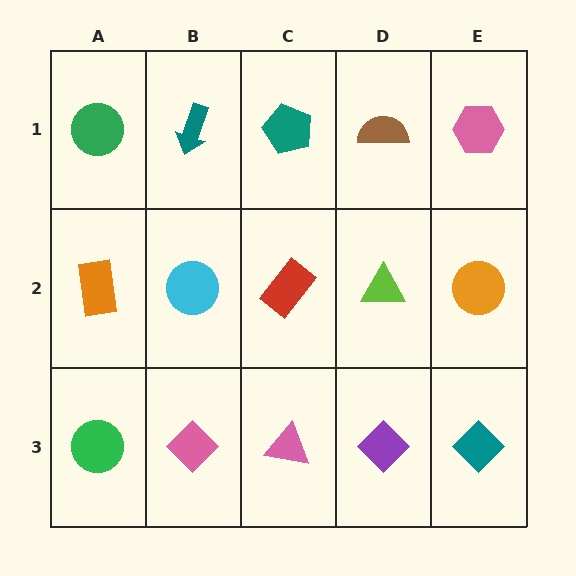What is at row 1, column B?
A teal arrow.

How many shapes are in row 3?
5 shapes.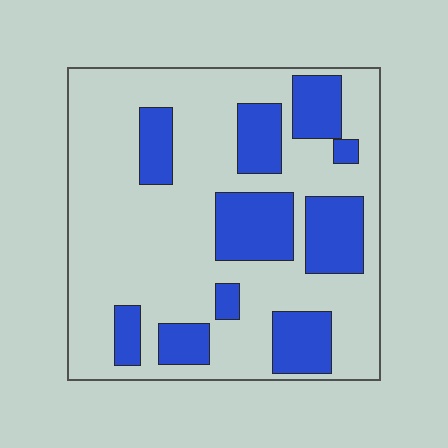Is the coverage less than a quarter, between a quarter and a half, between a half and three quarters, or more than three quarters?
Between a quarter and a half.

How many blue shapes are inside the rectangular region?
10.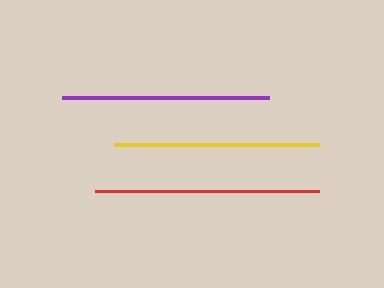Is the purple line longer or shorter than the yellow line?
The purple line is longer than the yellow line.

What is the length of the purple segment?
The purple segment is approximately 207 pixels long.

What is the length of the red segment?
The red segment is approximately 224 pixels long.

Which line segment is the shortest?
The yellow line is the shortest at approximately 205 pixels.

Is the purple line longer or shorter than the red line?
The red line is longer than the purple line.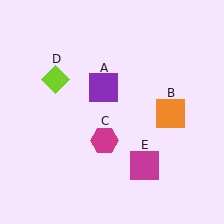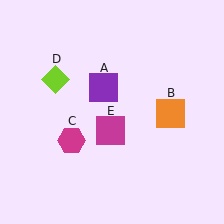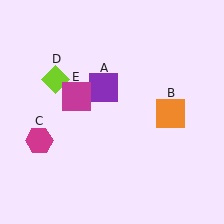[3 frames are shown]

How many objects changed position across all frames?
2 objects changed position: magenta hexagon (object C), magenta square (object E).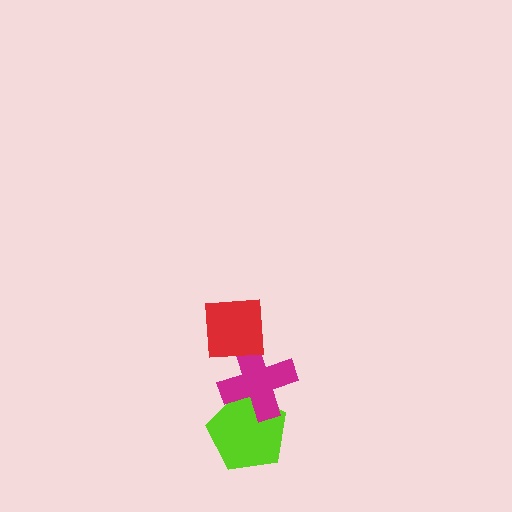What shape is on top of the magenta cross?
The red square is on top of the magenta cross.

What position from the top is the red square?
The red square is 1st from the top.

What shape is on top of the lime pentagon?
The magenta cross is on top of the lime pentagon.